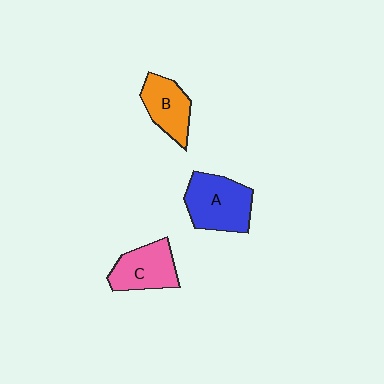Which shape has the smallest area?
Shape B (orange).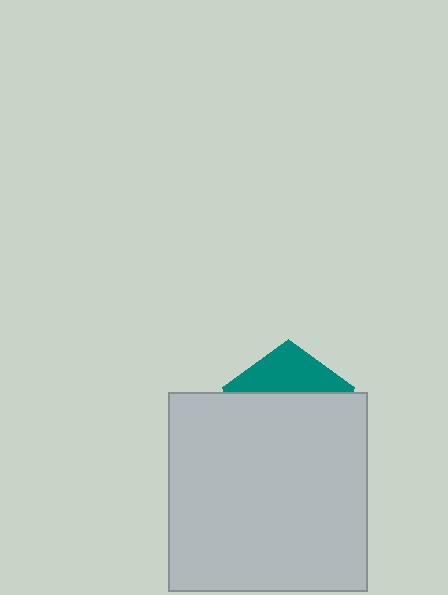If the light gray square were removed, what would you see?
You would see the complete teal pentagon.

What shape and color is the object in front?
The object in front is a light gray square.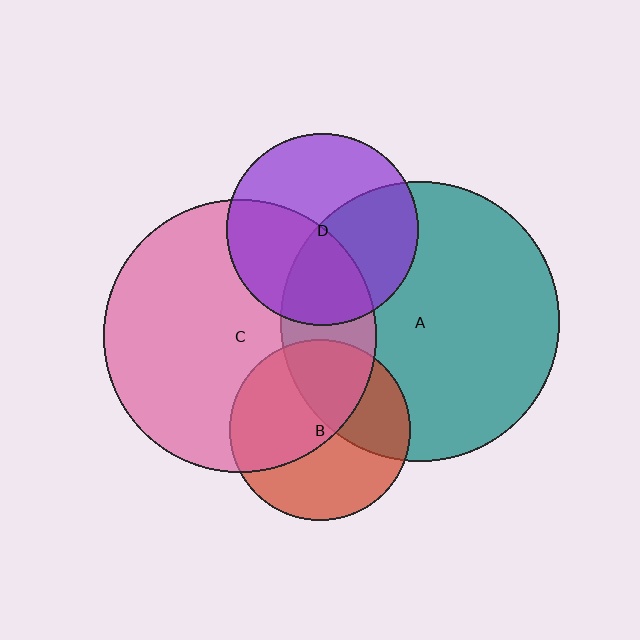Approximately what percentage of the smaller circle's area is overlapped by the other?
Approximately 45%.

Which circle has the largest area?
Circle A (teal).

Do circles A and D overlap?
Yes.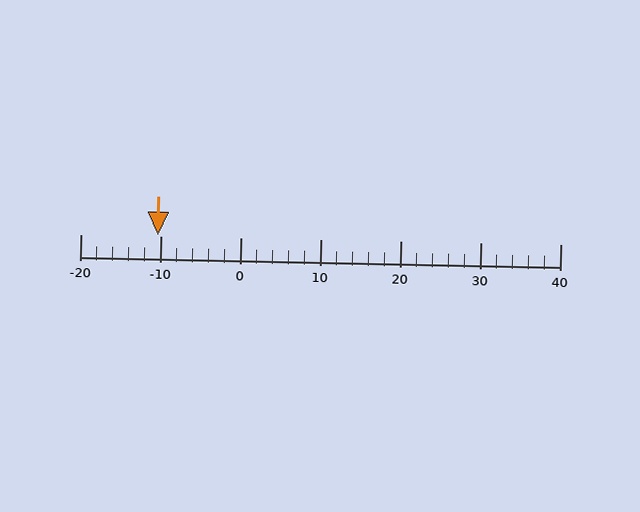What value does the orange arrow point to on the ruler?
The orange arrow points to approximately -10.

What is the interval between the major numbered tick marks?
The major tick marks are spaced 10 units apart.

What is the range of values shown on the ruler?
The ruler shows values from -20 to 40.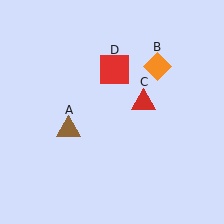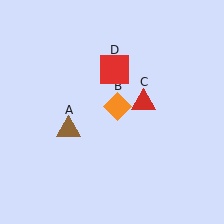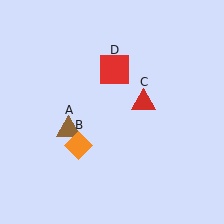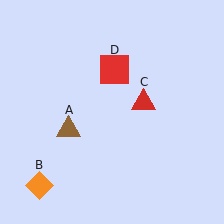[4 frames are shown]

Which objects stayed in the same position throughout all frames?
Brown triangle (object A) and red triangle (object C) and red square (object D) remained stationary.